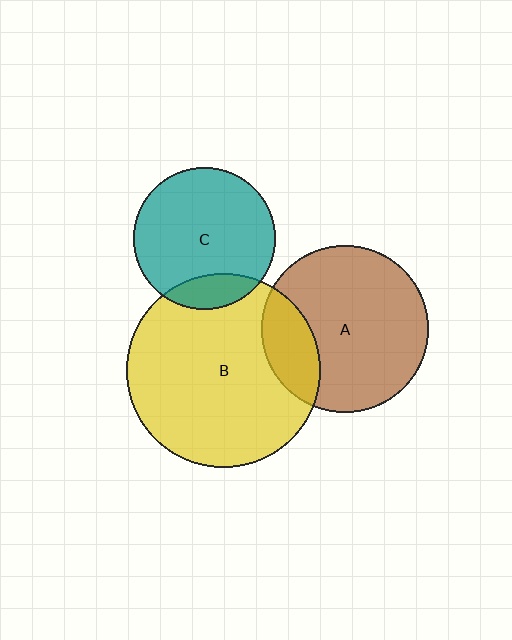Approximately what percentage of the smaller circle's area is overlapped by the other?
Approximately 15%.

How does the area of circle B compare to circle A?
Approximately 1.3 times.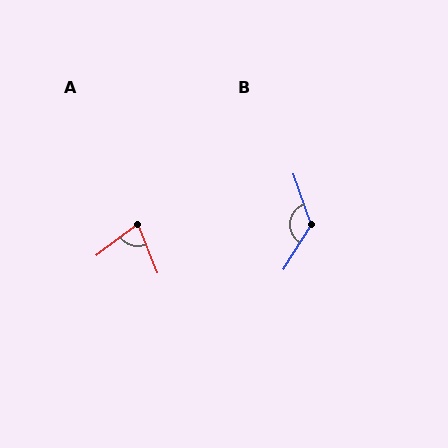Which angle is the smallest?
A, at approximately 74 degrees.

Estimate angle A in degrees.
Approximately 74 degrees.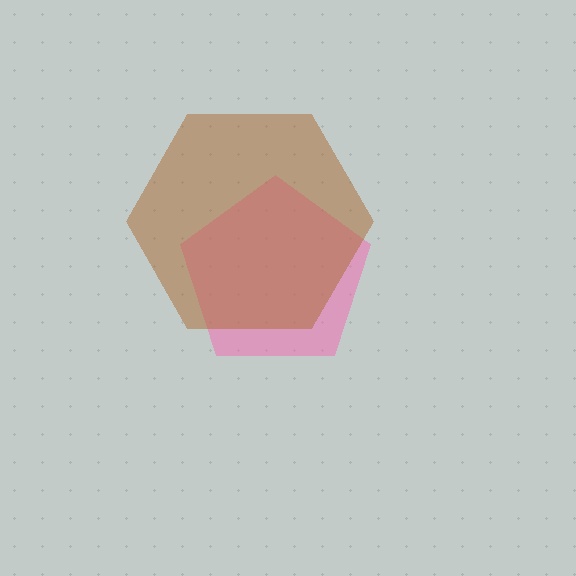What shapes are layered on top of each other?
The layered shapes are: a pink pentagon, a brown hexagon.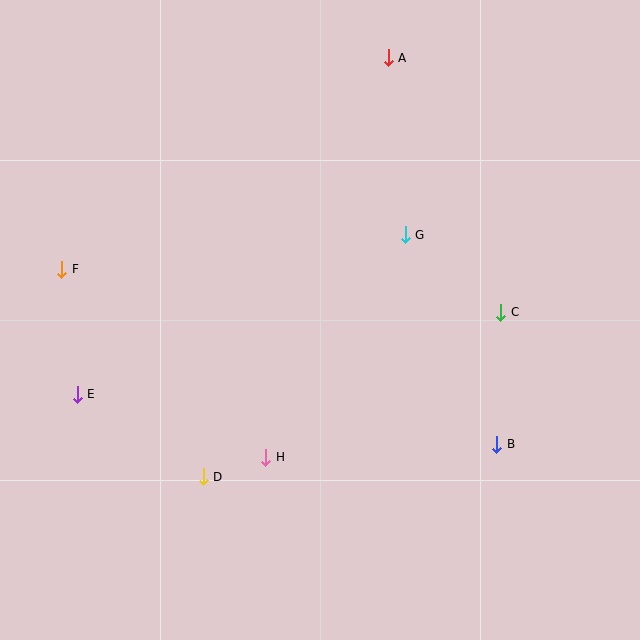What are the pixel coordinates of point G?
Point G is at (405, 235).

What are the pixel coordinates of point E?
Point E is at (77, 394).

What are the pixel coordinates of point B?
Point B is at (497, 444).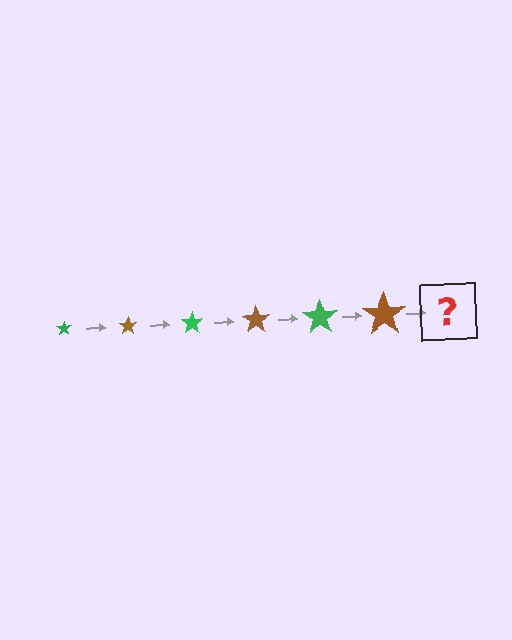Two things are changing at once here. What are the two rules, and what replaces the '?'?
The two rules are that the star grows larger each step and the color cycles through green and brown. The '?' should be a green star, larger than the previous one.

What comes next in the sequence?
The next element should be a green star, larger than the previous one.